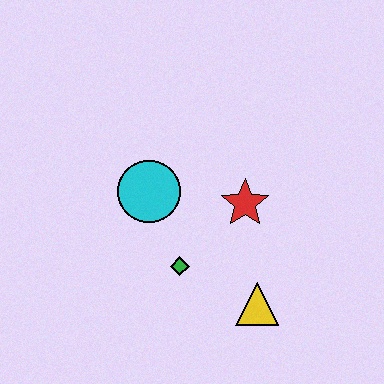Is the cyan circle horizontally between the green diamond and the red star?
No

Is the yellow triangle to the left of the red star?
No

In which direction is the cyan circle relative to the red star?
The cyan circle is to the left of the red star.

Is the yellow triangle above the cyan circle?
No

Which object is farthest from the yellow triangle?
The cyan circle is farthest from the yellow triangle.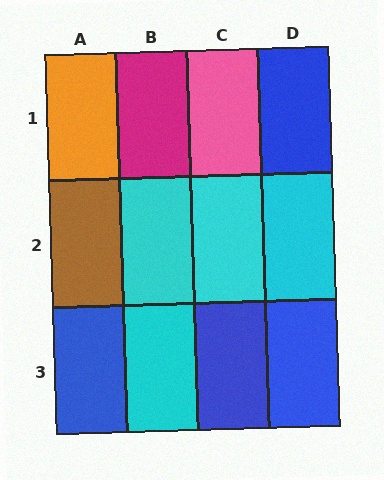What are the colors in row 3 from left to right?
Blue, cyan, blue, blue.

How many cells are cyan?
4 cells are cyan.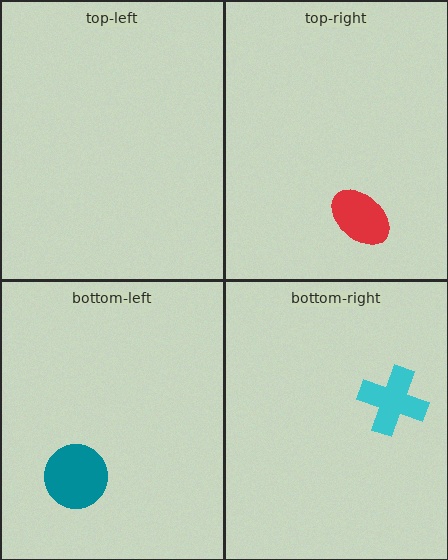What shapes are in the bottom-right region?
The cyan cross.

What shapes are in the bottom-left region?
The teal circle.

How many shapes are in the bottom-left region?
1.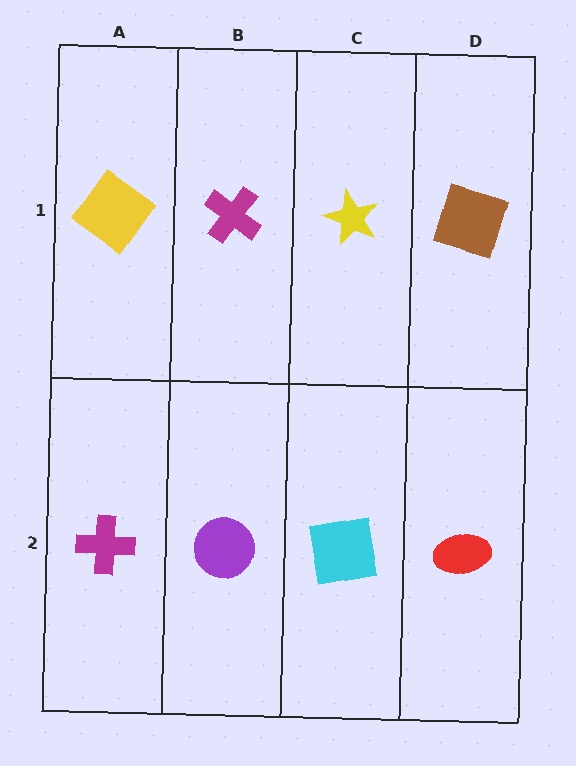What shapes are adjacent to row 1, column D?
A red ellipse (row 2, column D), a yellow star (row 1, column C).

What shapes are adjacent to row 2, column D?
A brown square (row 1, column D), a cyan square (row 2, column C).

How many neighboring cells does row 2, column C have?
3.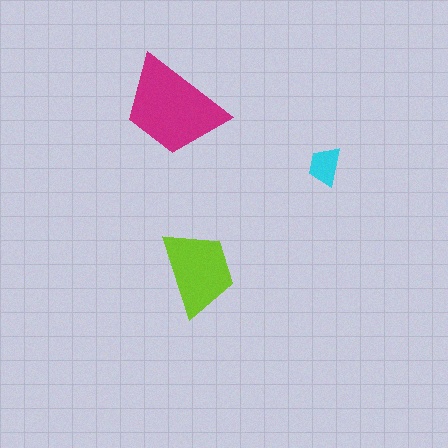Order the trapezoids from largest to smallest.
the magenta one, the lime one, the cyan one.